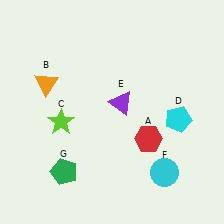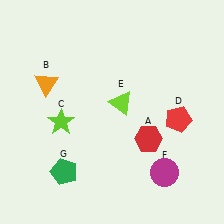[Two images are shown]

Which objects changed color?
D changed from cyan to red. E changed from purple to lime. F changed from cyan to magenta.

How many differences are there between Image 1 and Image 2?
There are 3 differences between the two images.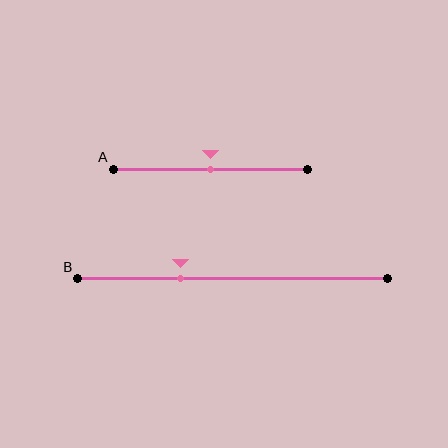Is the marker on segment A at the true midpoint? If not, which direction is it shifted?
Yes, the marker on segment A is at the true midpoint.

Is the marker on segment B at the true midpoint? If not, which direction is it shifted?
No, the marker on segment B is shifted to the left by about 17% of the segment length.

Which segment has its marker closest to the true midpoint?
Segment A has its marker closest to the true midpoint.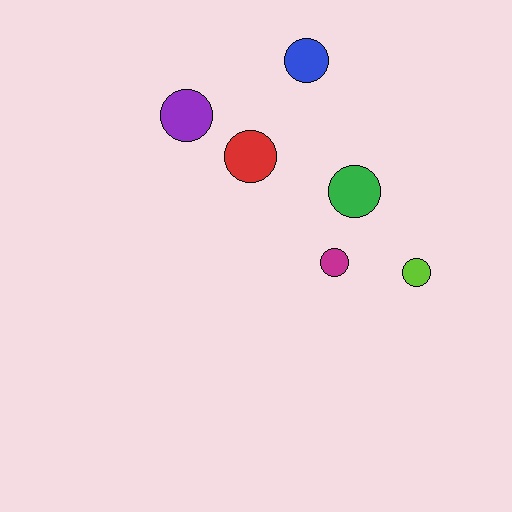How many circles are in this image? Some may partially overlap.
There are 6 circles.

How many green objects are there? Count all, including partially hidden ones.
There is 1 green object.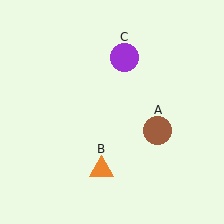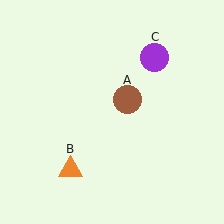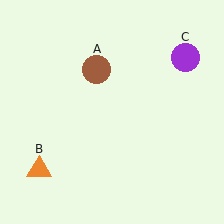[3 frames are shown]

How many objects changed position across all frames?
3 objects changed position: brown circle (object A), orange triangle (object B), purple circle (object C).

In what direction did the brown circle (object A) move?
The brown circle (object A) moved up and to the left.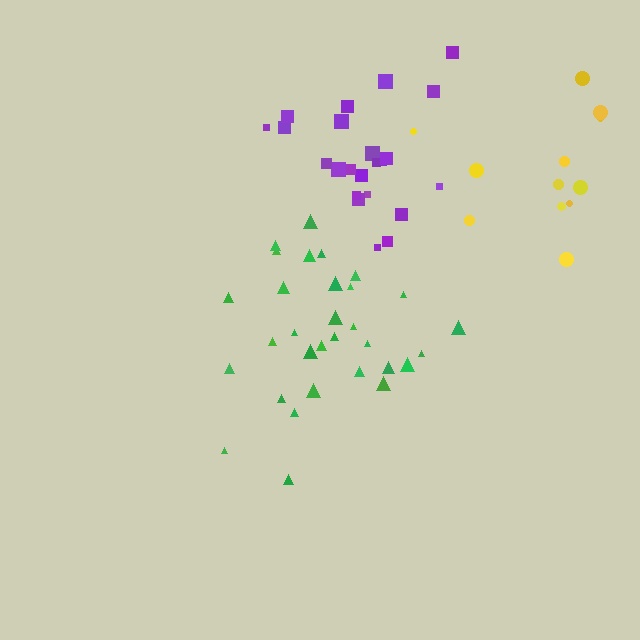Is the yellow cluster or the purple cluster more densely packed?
Purple.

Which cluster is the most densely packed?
Purple.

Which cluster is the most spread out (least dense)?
Yellow.